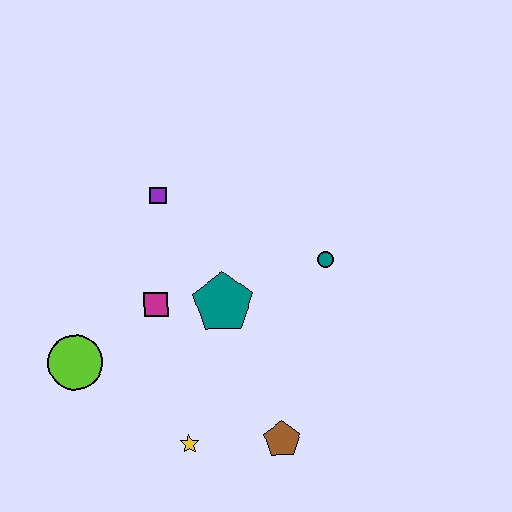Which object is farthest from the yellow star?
The purple square is farthest from the yellow star.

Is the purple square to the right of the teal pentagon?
No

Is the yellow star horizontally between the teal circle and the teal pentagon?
No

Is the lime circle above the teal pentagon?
No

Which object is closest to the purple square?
The magenta square is closest to the purple square.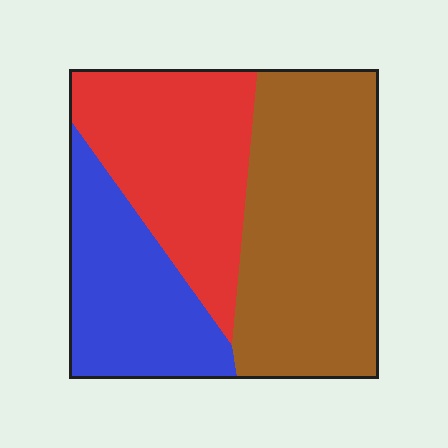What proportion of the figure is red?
Red takes up between a quarter and a half of the figure.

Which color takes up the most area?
Brown, at roughly 45%.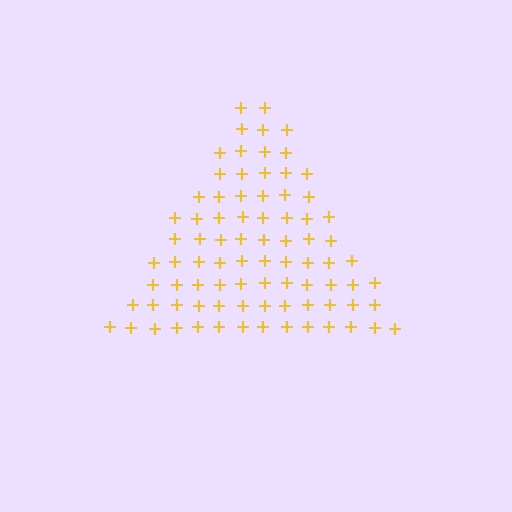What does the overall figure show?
The overall figure shows a triangle.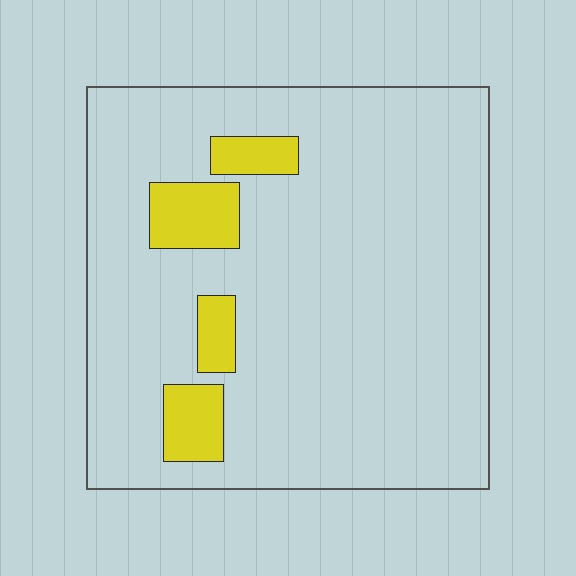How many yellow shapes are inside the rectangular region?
4.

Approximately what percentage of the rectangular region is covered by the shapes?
Approximately 10%.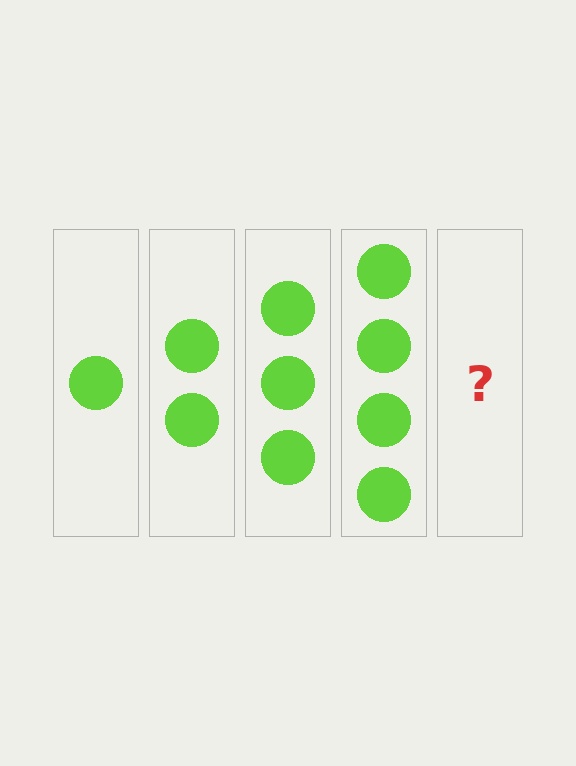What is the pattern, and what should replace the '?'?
The pattern is that each step adds one more circle. The '?' should be 5 circles.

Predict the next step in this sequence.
The next step is 5 circles.